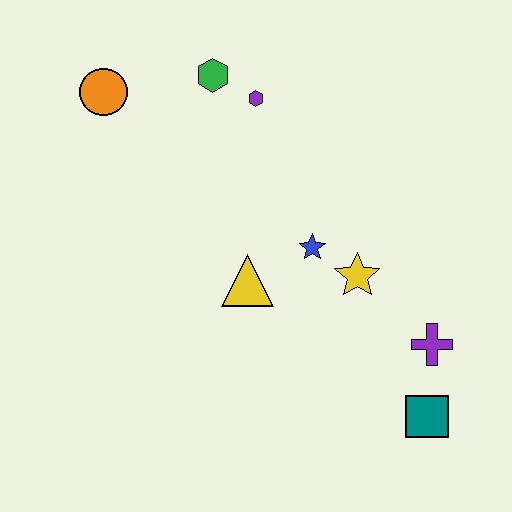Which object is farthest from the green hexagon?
The teal square is farthest from the green hexagon.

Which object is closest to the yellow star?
The blue star is closest to the yellow star.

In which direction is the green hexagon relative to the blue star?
The green hexagon is above the blue star.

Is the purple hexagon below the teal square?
No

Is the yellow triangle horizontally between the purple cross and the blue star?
No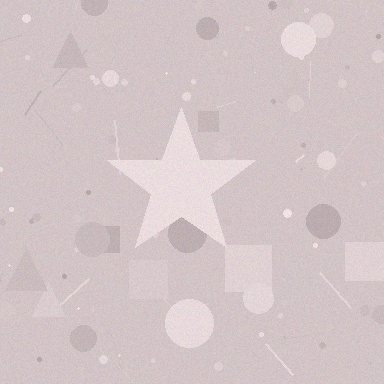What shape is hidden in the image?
A star is hidden in the image.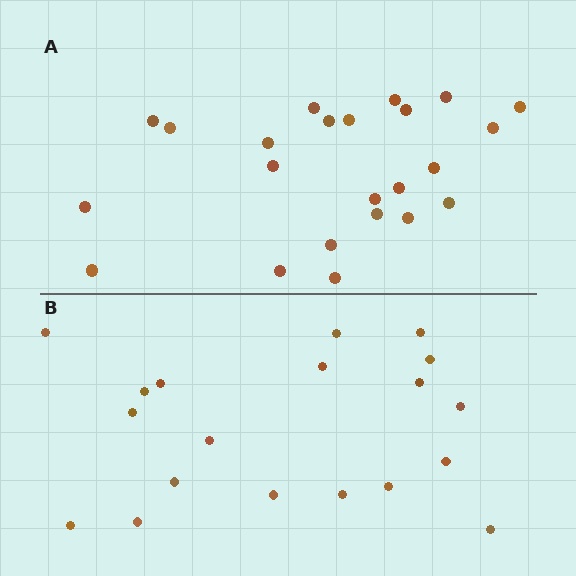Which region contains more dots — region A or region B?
Region A (the top region) has more dots.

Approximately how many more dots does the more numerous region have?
Region A has about 4 more dots than region B.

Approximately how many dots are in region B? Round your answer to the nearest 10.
About 20 dots. (The exact count is 19, which rounds to 20.)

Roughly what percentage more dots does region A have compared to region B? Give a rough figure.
About 20% more.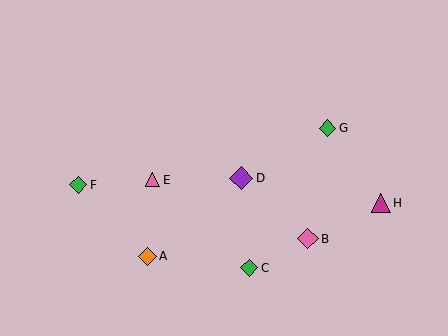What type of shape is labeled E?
Shape E is a pink triangle.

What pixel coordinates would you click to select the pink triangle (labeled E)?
Click at (153, 180) to select the pink triangle E.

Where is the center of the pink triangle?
The center of the pink triangle is at (153, 180).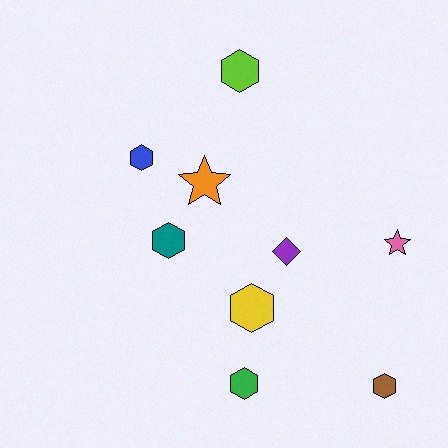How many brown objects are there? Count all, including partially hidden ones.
There is 1 brown object.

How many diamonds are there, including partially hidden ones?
There is 1 diamond.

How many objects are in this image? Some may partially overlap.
There are 9 objects.